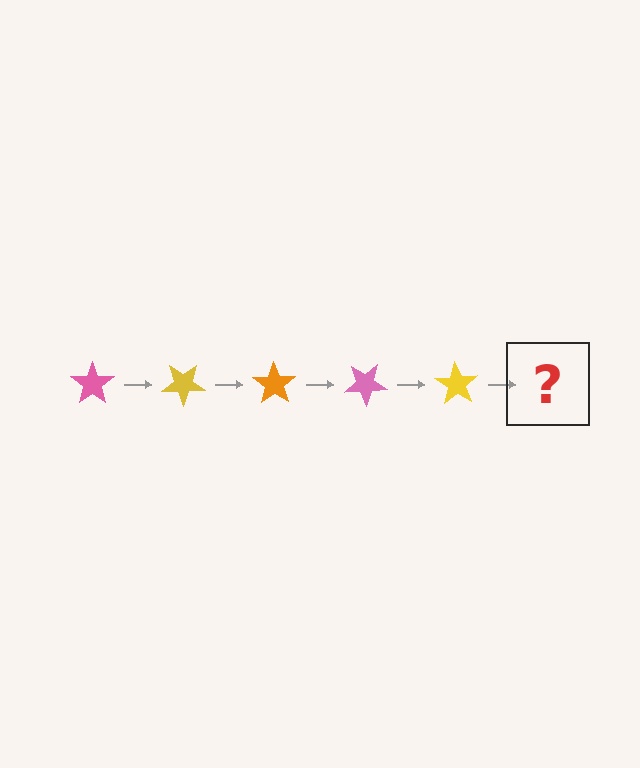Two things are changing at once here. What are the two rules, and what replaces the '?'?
The two rules are that it rotates 35 degrees each step and the color cycles through pink, yellow, and orange. The '?' should be an orange star, rotated 175 degrees from the start.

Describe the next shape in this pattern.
It should be an orange star, rotated 175 degrees from the start.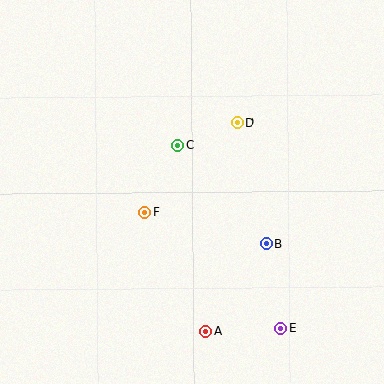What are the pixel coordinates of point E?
Point E is at (281, 328).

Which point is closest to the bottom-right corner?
Point E is closest to the bottom-right corner.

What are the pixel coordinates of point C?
Point C is at (177, 145).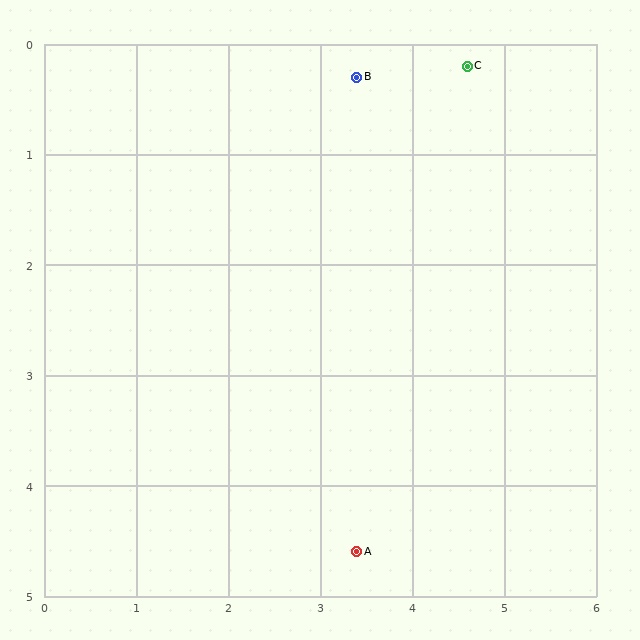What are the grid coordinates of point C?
Point C is at approximately (4.6, 0.2).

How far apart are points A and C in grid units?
Points A and C are about 4.6 grid units apart.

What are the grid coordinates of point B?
Point B is at approximately (3.4, 0.3).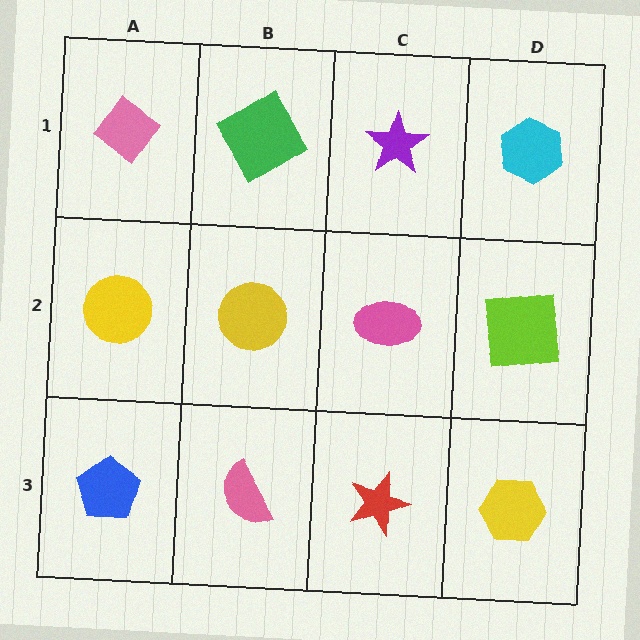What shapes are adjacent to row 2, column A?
A pink diamond (row 1, column A), a blue pentagon (row 3, column A), a yellow circle (row 2, column B).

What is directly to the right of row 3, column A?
A pink semicircle.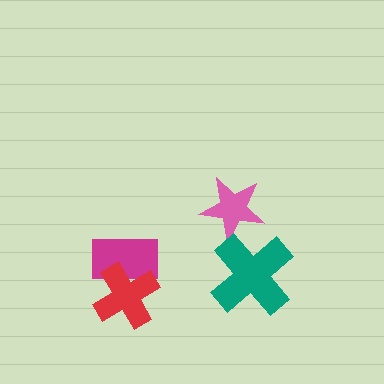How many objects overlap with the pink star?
1 object overlaps with the pink star.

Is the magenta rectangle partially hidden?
Yes, it is partially covered by another shape.